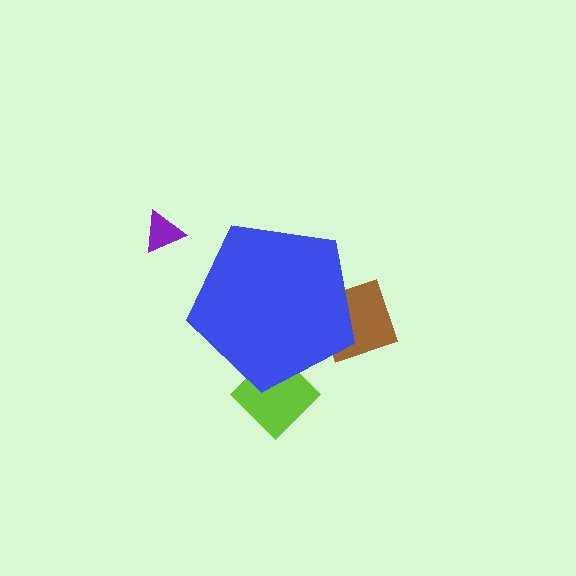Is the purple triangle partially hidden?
No, the purple triangle is fully visible.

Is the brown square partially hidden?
Yes, the brown square is partially hidden behind the blue pentagon.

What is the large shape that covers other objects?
A blue pentagon.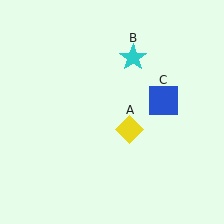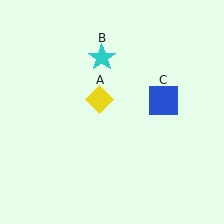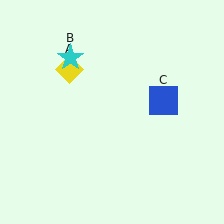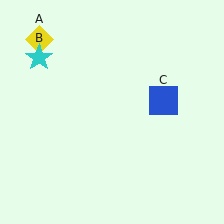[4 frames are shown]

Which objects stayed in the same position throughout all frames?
Blue square (object C) remained stationary.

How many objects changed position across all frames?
2 objects changed position: yellow diamond (object A), cyan star (object B).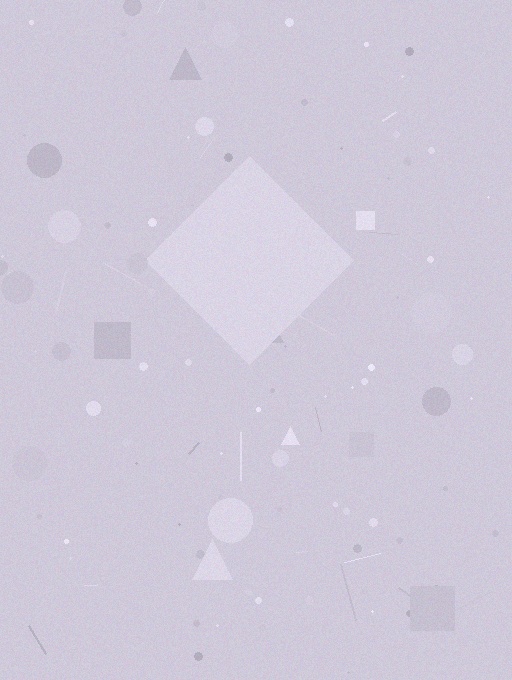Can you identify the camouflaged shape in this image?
The camouflaged shape is a diamond.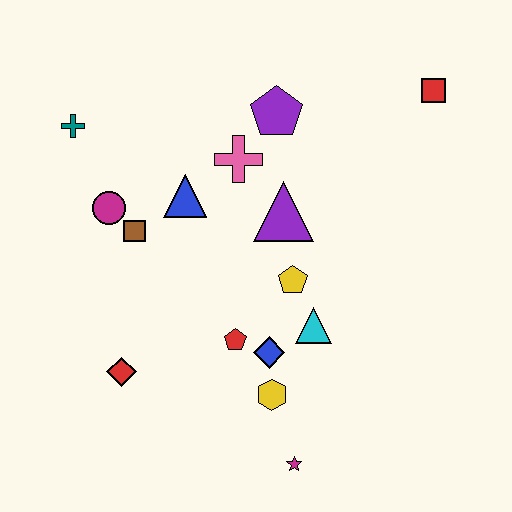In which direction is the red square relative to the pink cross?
The red square is to the right of the pink cross.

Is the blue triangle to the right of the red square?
No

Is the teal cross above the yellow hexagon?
Yes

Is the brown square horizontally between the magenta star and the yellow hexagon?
No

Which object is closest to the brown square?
The magenta circle is closest to the brown square.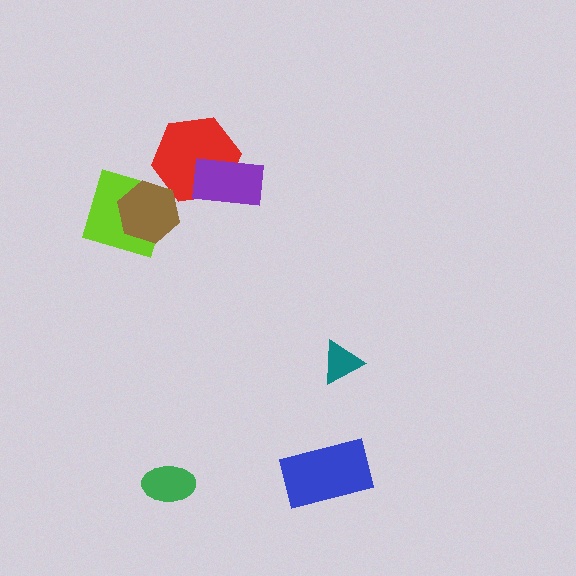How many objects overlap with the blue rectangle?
0 objects overlap with the blue rectangle.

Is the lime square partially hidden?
Yes, it is partially covered by another shape.